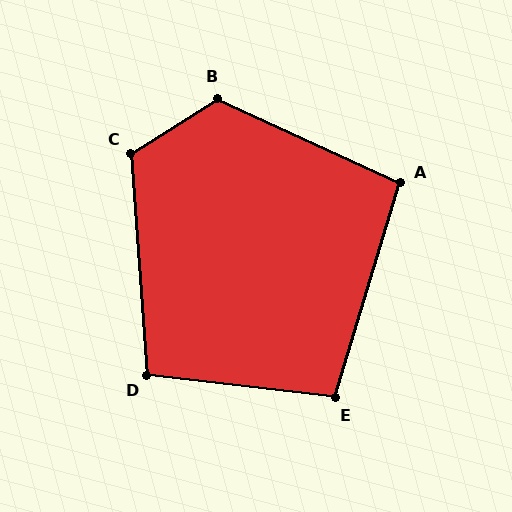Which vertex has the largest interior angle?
B, at approximately 123 degrees.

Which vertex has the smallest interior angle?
A, at approximately 98 degrees.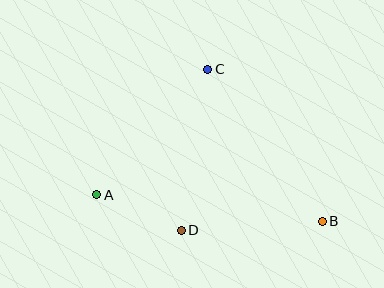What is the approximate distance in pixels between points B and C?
The distance between B and C is approximately 190 pixels.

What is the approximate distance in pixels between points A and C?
The distance between A and C is approximately 168 pixels.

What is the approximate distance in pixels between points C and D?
The distance between C and D is approximately 163 pixels.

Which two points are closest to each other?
Points A and D are closest to each other.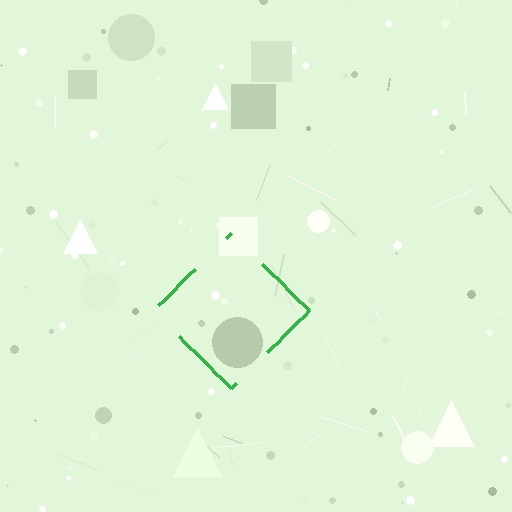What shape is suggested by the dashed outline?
The dashed outline suggests a diamond.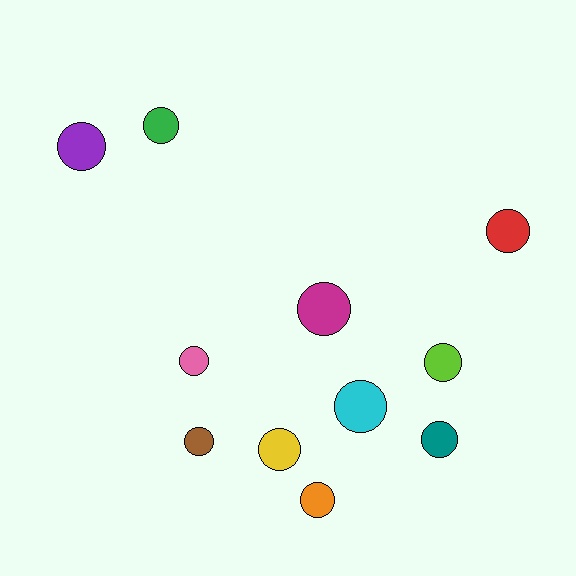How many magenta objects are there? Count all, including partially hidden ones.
There is 1 magenta object.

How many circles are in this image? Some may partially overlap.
There are 11 circles.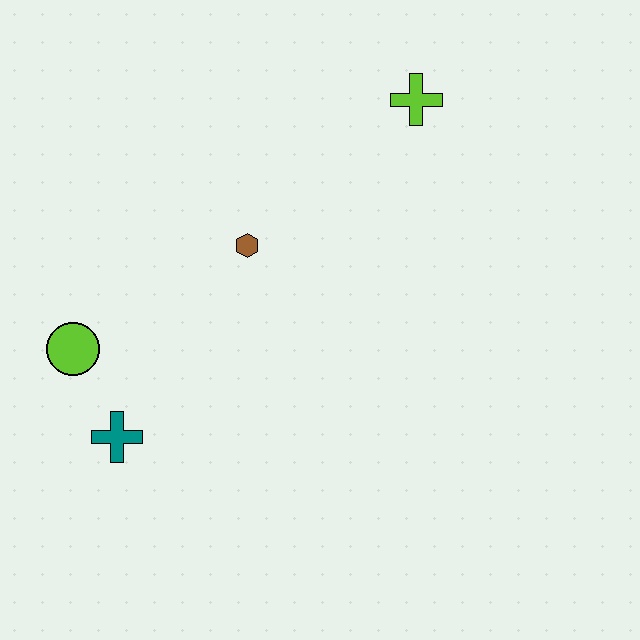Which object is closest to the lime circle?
The teal cross is closest to the lime circle.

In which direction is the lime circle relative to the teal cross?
The lime circle is above the teal cross.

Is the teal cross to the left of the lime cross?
Yes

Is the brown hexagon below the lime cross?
Yes